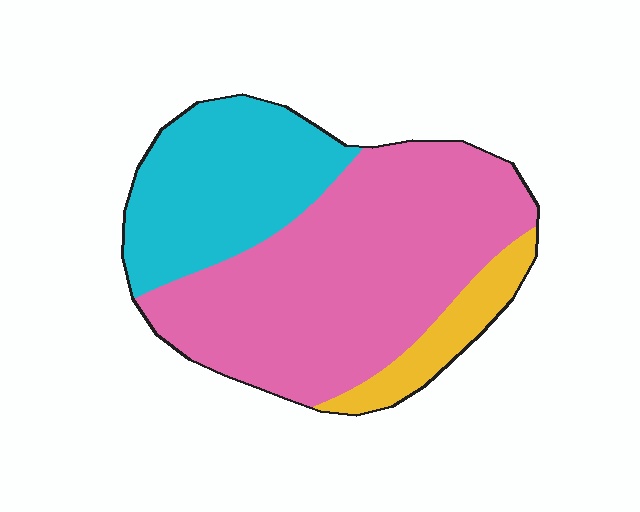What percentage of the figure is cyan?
Cyan covers 30% of the figure.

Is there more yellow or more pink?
Pink.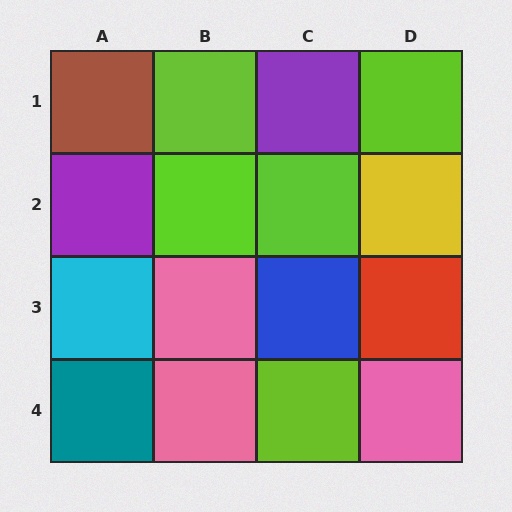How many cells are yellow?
1 cell is yellow.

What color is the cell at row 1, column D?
Lime.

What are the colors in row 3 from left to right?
Cyan, pink, blue, red.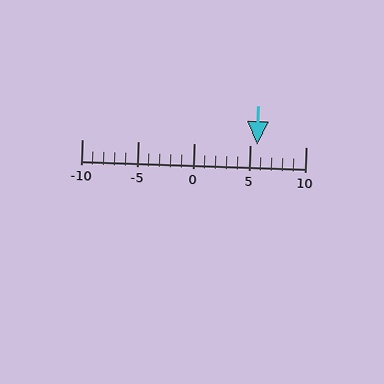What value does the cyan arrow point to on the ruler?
The cyan arrow points to approximately 6.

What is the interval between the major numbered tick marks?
The major tick marks are spaced 5 units apart.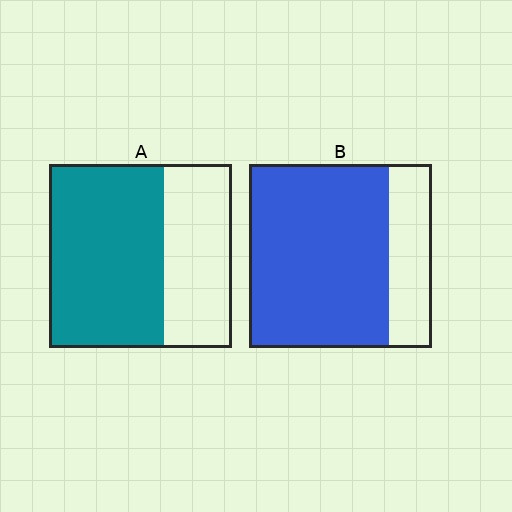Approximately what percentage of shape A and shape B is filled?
A is approximately 65% and B is approximately 75%.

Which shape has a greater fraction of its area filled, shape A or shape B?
Shape B.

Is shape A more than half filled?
Yes.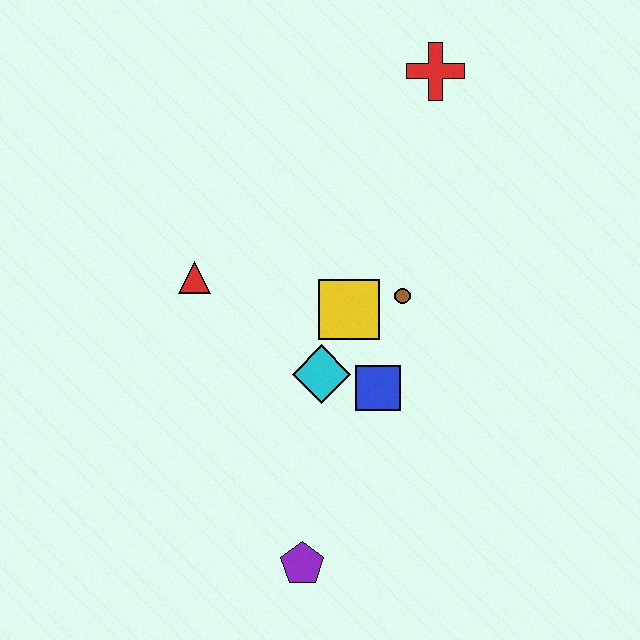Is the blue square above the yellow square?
No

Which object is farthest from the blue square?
The red cross is farthest from the blue square.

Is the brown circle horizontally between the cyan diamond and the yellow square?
No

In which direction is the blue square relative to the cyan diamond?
The blue square is to the right of the cyan diamond.